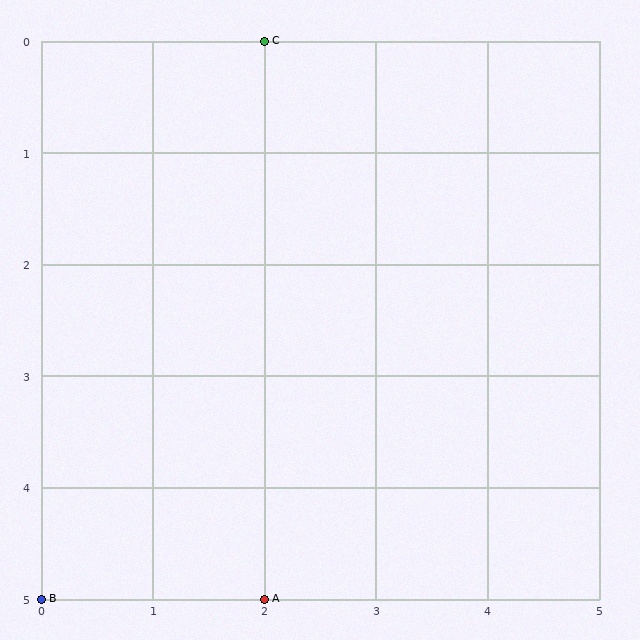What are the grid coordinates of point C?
Point C is at grid coordinates (2, 0).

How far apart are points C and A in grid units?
Points C and A are 5 rows apart.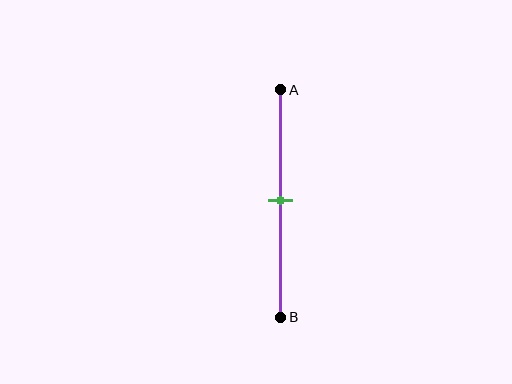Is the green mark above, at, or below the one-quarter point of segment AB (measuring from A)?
The green mark is below the one-quarter point of segment AB.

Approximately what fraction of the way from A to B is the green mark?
The green mark is approximately 50% of the way from A to B.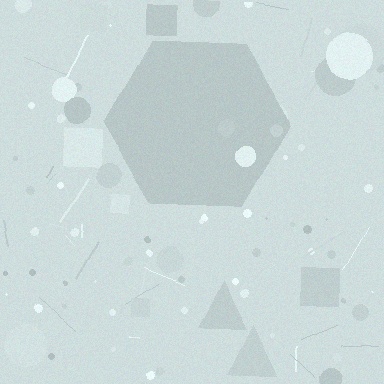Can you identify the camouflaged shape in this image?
The camouflaged shape is a hexagon.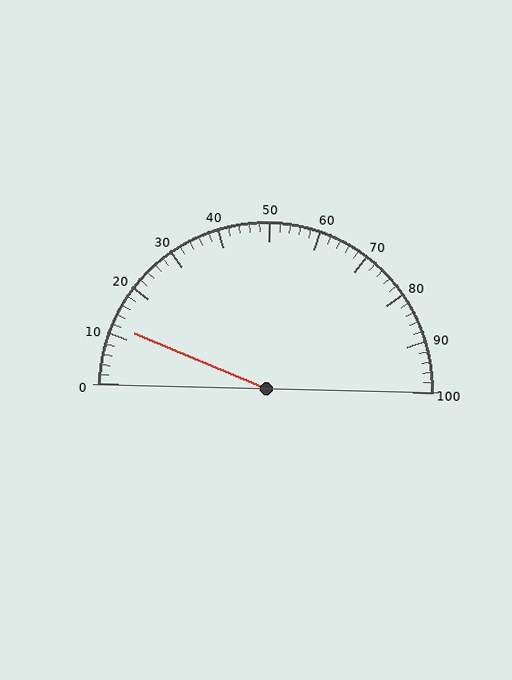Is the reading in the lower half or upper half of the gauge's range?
The reading is in the lower half of the range (0 to 100).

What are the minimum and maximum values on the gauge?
The gauge ranges from 0 to 100.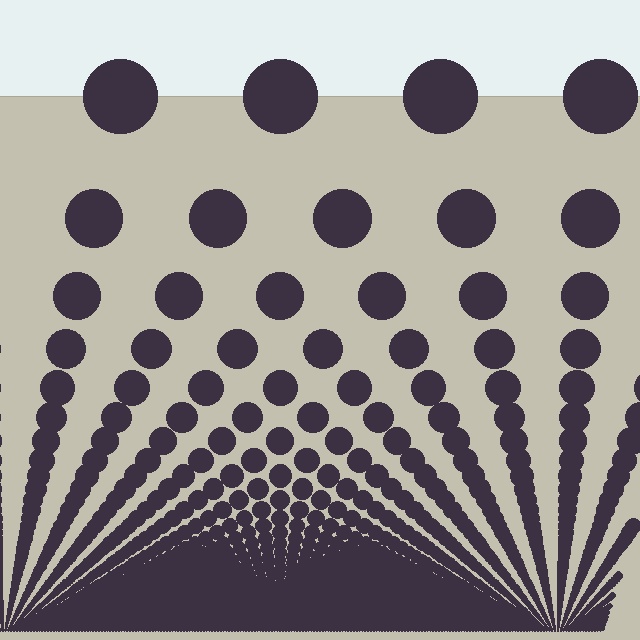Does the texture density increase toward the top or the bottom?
Density increases toward the bottom.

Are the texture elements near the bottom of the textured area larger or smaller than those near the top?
Smaller. The gradient is inverted — elements near the bottom are smaller and denser.